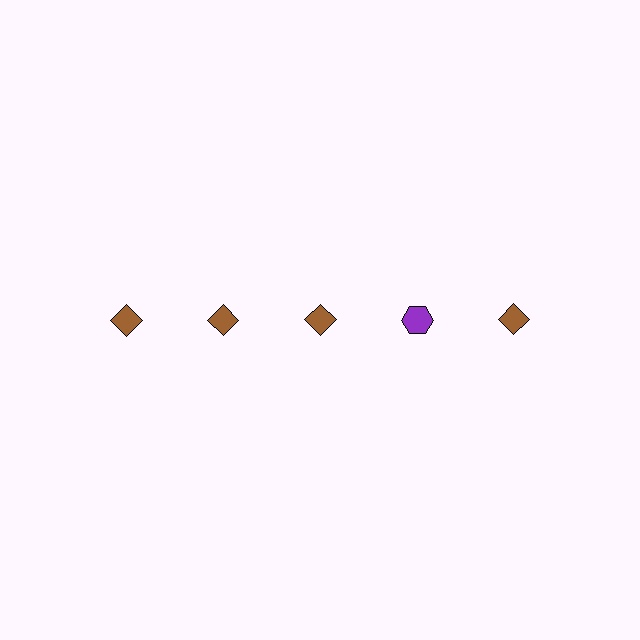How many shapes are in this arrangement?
There are 5 shapes arranged in a grid pattern.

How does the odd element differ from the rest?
It differs in both color (purple instead of brown) and shape (hexagon instead of diamond).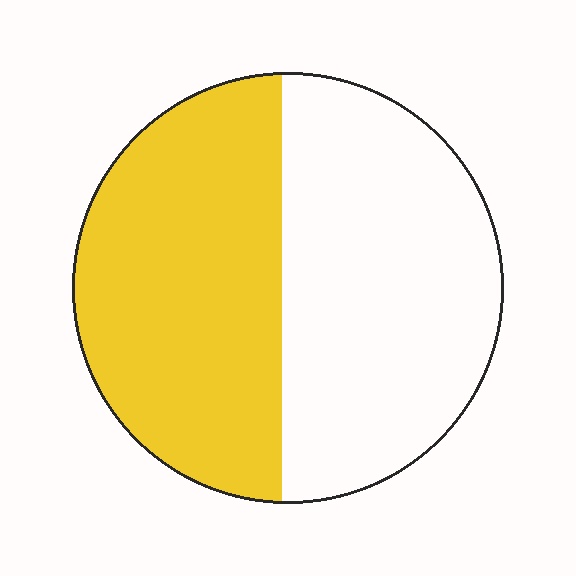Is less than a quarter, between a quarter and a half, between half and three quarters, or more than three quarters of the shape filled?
Between a quarter and a half.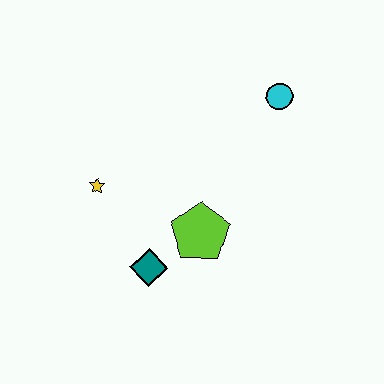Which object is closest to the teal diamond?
The lime pentagon is closest to the teal diamond.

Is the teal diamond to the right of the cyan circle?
No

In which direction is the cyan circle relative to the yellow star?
The cyan circle is to the right of the yellow star.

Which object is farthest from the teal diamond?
The cyan circle is farthest from the teal diamond.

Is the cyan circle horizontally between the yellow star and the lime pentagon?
No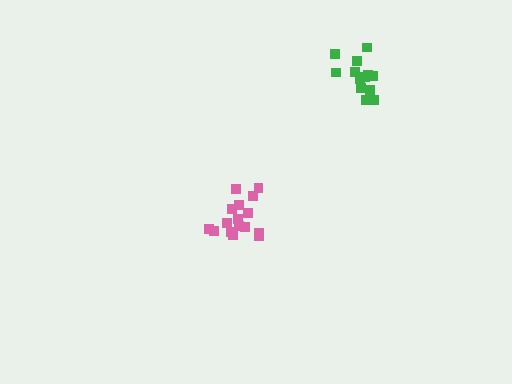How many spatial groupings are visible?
There are 2 spatial groupings.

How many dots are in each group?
Group 1: 14 dots, Group 2: 16 dots (30 total).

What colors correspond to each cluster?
The clusters are colored: green, pink.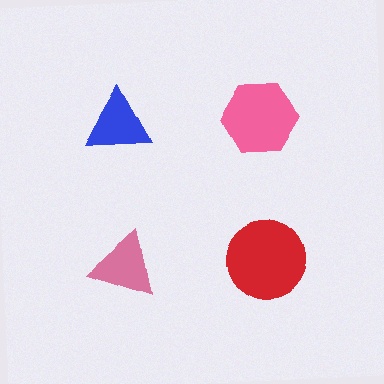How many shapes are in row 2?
2 shapes.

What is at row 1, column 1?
A blue triangle.